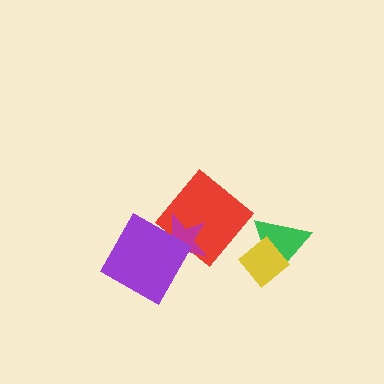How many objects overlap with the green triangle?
1 object overlaps with the green triangle.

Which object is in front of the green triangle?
The yellow diamond is in front of the green triangle.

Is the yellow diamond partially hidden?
No, no other shape covers it.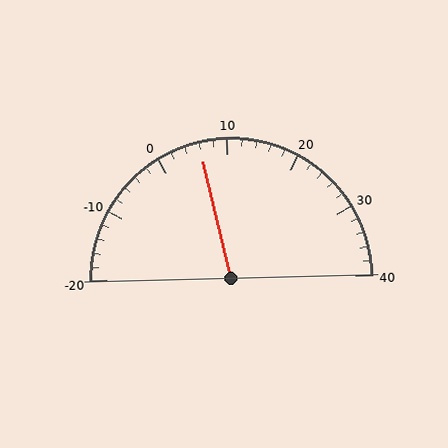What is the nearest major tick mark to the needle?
The nearest major tick mark is 10.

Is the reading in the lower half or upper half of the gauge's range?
The reading is in the lower half of the range (-20 to 40).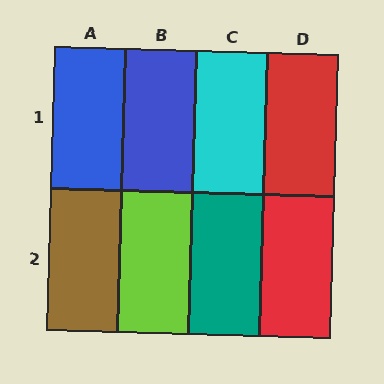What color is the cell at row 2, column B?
Lime.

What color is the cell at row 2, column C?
Teal.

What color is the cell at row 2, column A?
Brown.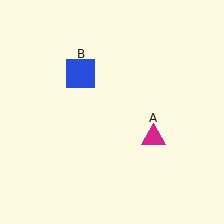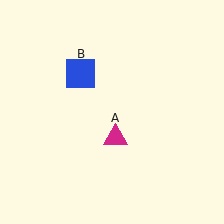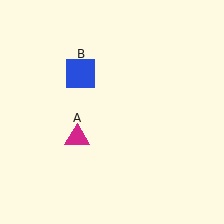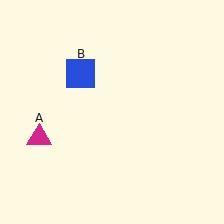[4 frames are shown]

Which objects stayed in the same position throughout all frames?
Blue square (object B) remained stationary.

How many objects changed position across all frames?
1 object changed position: magenta triangle (object A).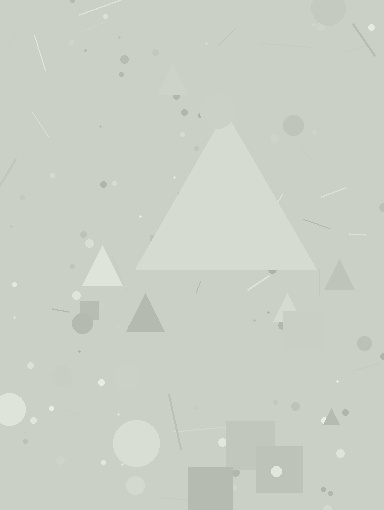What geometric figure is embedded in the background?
A triangle is embedded in the background.